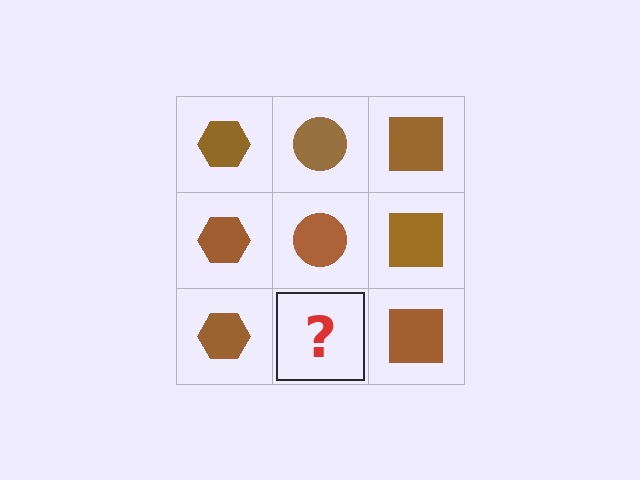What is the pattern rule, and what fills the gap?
The rule is that each column has a consistent shape. The gap should be filled with a brown circle.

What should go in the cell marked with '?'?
The missing cell should contain a brown circle.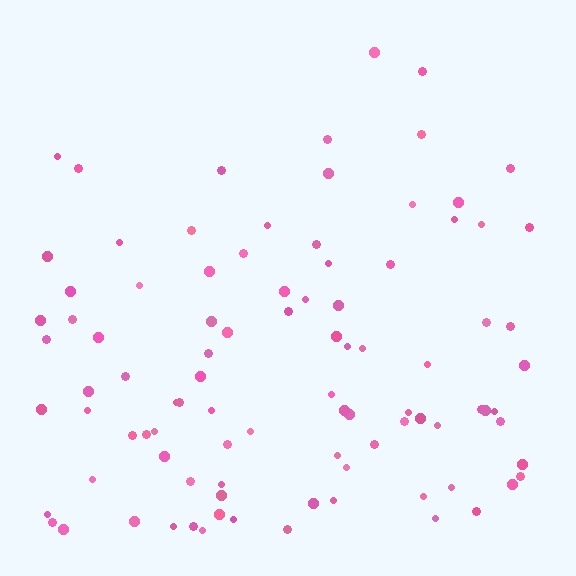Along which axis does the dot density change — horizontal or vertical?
Vertical.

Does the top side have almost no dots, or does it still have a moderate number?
Still a moderate number, just noticeably fewer than the bottom.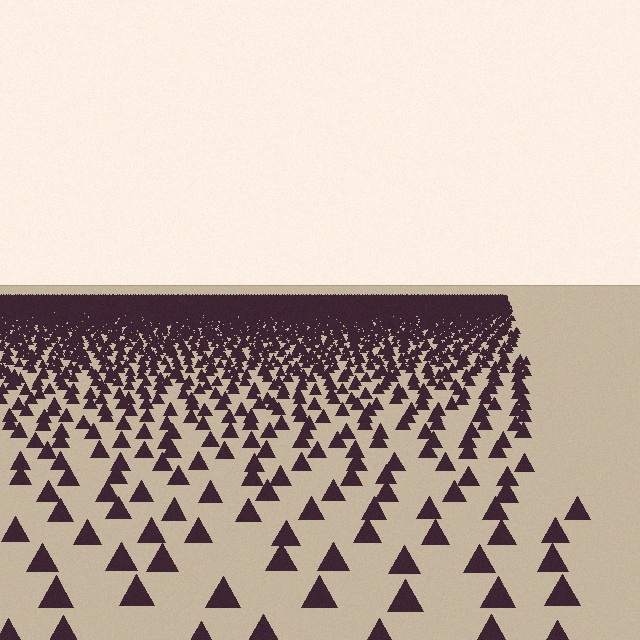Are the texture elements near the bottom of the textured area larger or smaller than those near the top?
Larger. Near the bottom, elements are closer to the viewer and appear at a bigger on-screen size.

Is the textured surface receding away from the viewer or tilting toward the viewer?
The surface is receding away from the viewer. Texture elements get smaller and denser toward the top.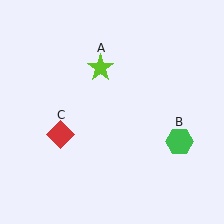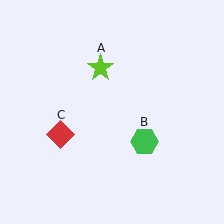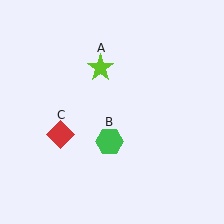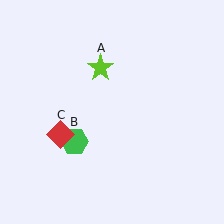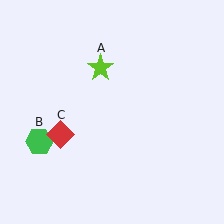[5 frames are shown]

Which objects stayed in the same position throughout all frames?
Lime star (object A) and red diamond (object C) remained stationary.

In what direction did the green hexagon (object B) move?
The green hexagon (object B) moved left.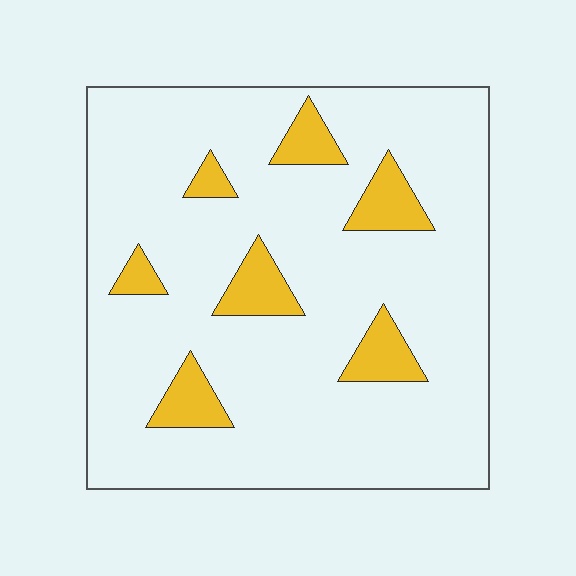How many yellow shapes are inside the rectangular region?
7.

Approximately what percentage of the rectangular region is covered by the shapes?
Approximately 15%.